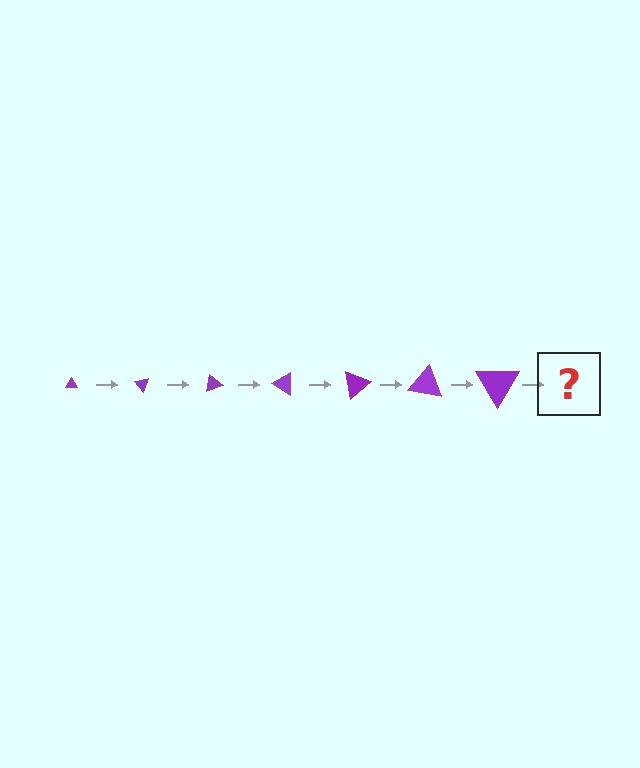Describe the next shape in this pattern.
It should be a triangle, larger than the previous one and rotated 350 degrees from the start.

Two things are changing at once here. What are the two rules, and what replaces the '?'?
The two rules are that the triangle grows larger each step and it rotates 50 degrees each step. The '?' should be a triangle, larger than the previous one and rotated 350 degrees from the start.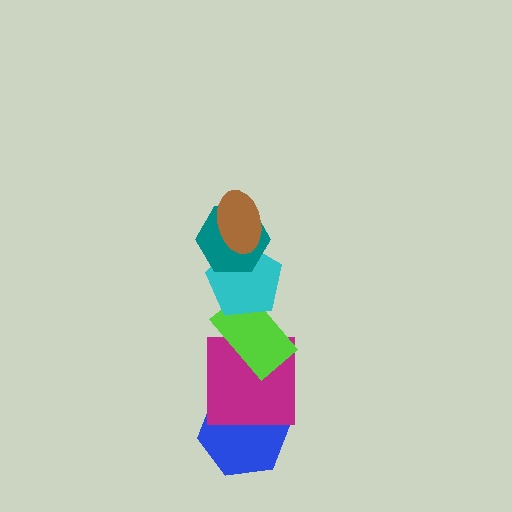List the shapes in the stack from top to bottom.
From top to bottom: the brown ellipse, the teal hexagon, the cyan pentagon, the lime rectangle, the magenta square, the blue hexagon.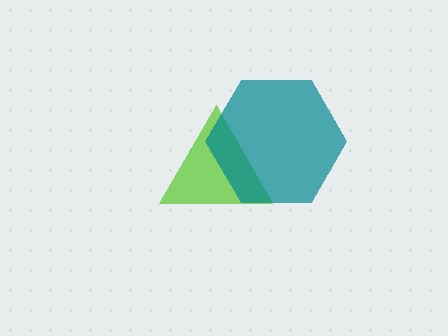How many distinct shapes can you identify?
There are 2 distinct shapes: a lime triangle, a teal hexagon.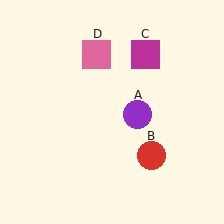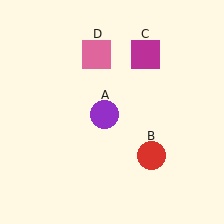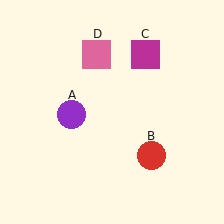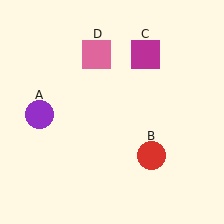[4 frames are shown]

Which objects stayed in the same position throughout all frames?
Red circle (object B) and magenta square (object C) and pink square (object D) remained stationary.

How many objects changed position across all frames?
1 object changed position: purple circle (object A).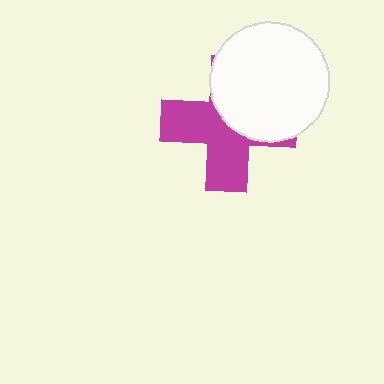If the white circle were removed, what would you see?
You would see the complete magenta cross.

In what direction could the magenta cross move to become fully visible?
The magenta cross could move toward the lower-left. That would shift it out from behind the white circle entirely.